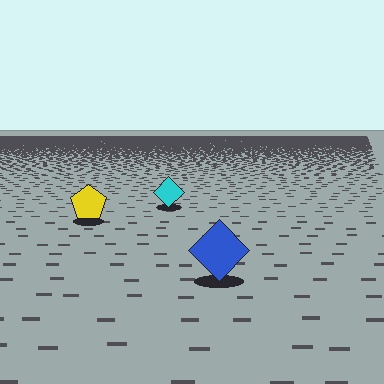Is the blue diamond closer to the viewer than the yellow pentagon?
Yes. The blue diamond is closer — you can tell from the texture gradient: the ground texture is coarser near it.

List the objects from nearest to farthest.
From nearest to farthest: the blue diamond, the yellow pentagon, the cyan diamond.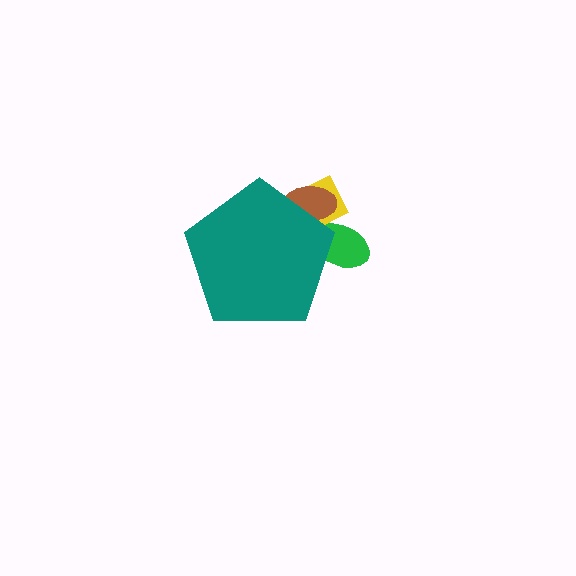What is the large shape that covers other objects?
A teal pentagon.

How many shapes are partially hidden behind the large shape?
3 shapes are partially hidden.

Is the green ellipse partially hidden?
Yes, the green ellipse is partially hidden behind the teal pentagon.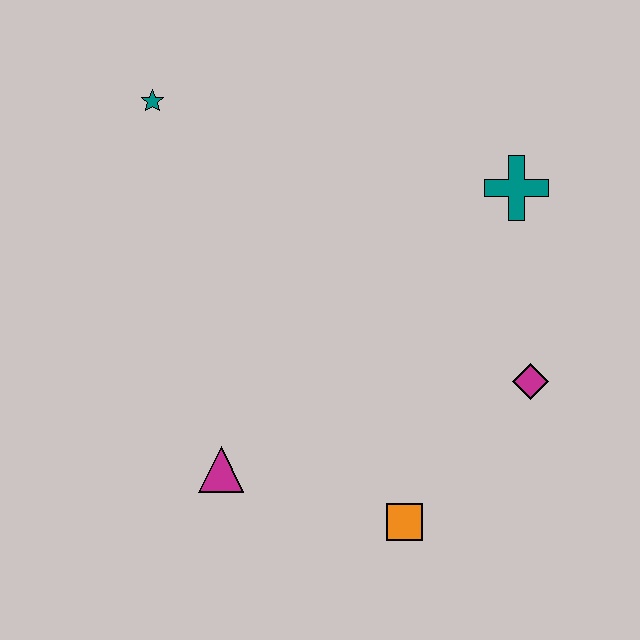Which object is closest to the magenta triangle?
The orange square is closest to the magenta triangle.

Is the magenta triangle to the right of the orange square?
No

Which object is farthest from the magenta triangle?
The teal cross is farthest from the magenta triangle.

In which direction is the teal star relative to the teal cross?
The teal star is to the left of the teal cross.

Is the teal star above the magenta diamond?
Yes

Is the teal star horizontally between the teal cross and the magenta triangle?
No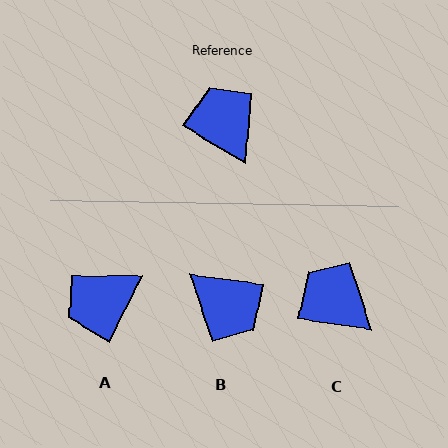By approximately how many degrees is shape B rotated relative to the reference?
Approximately 156 degrees clockwise.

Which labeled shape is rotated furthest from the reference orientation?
B, about 156 degrees away.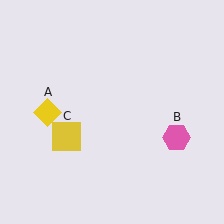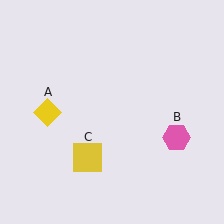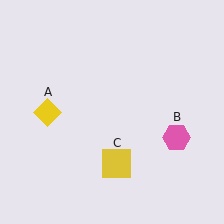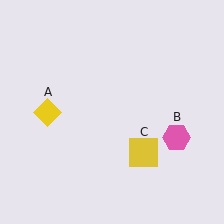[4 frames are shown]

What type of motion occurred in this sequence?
The yellow square (object C) rotated counterclockwise around the center of the scene.